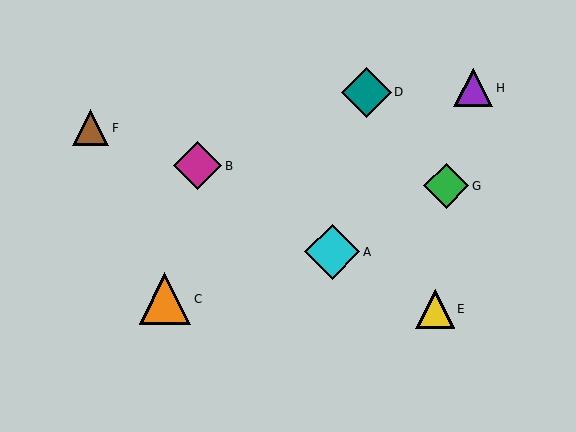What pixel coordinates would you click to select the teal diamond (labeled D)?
Click at (366, 92) to select the teal diamond D.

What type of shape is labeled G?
Shape G is a green diamond.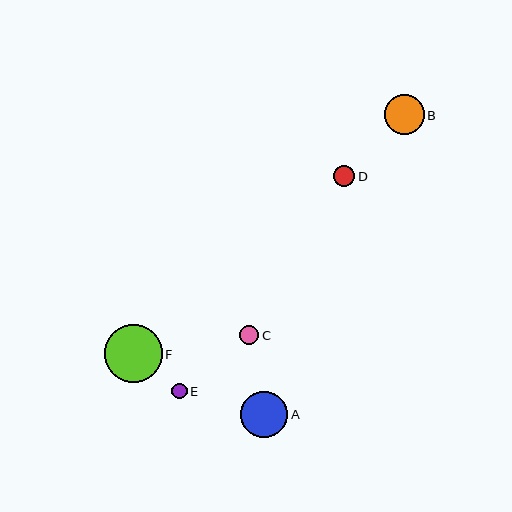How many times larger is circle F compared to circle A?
Circle F is approximately 1.2 times the size of circle A.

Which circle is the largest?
Circle F is the largest with a size of approximately 57 pixels.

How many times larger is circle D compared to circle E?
Circle D is approximately 1.4 times the size of circle E.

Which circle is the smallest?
Circle E is the smallest with a size of approximately 15 pixels.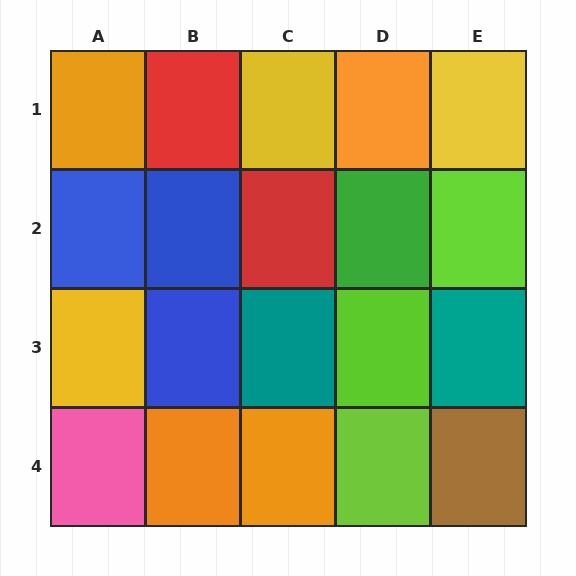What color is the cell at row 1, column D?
Orange.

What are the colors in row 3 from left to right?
Yellow, blue, teal, lime, teal.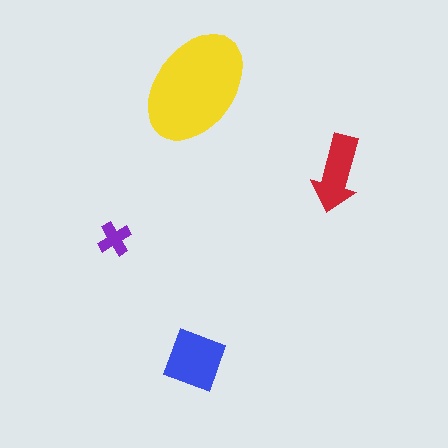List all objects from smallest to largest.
The purple cross, the red arrow, the blue diamond, the yellow ellipse.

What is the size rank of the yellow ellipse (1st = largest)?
1st.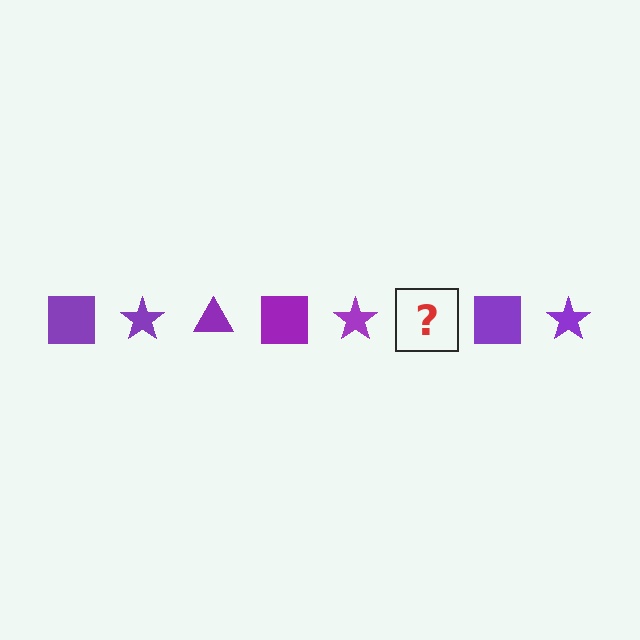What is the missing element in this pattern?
The missing element is a purple triangle.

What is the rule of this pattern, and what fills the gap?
The rule is that the pattern cycles through square, star, triangle shapes in purple. The gap should be filled with a purple triangle.